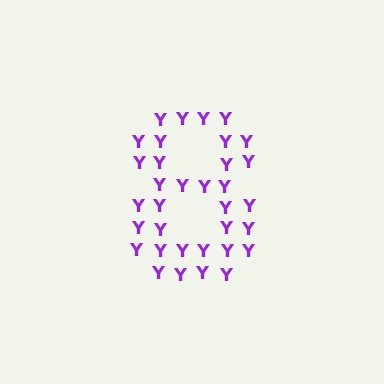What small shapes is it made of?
It is made of small letter Y's.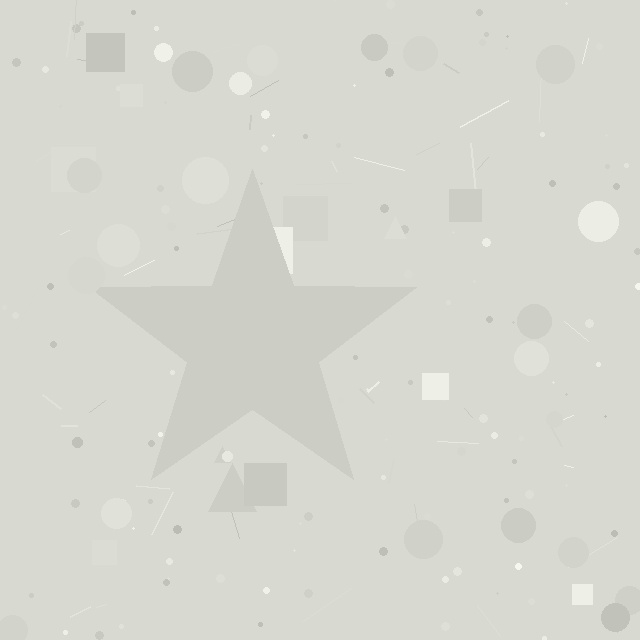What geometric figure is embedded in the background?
A star is embedded in the background.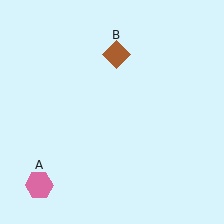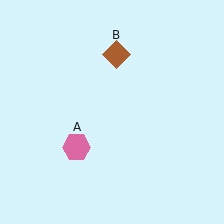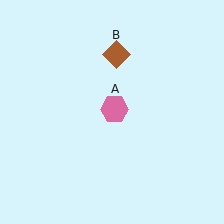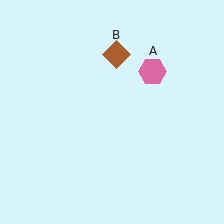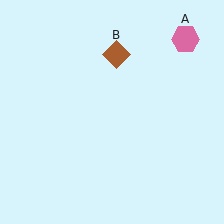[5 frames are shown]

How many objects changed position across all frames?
1 object changed position: pink hexagon (object A).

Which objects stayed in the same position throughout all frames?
Brown diamond (object B) remained stationary.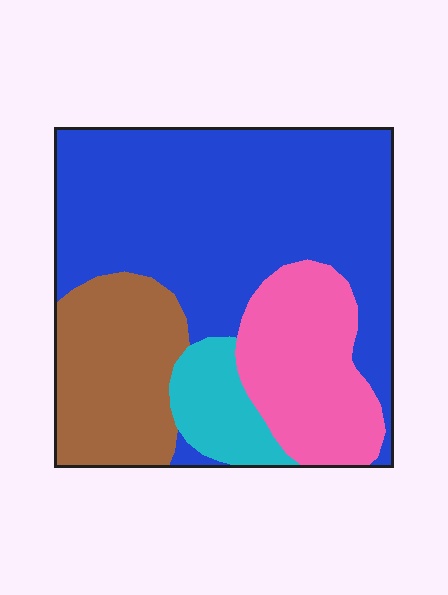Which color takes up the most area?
Blue, at roughly 55%.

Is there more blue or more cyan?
Blue.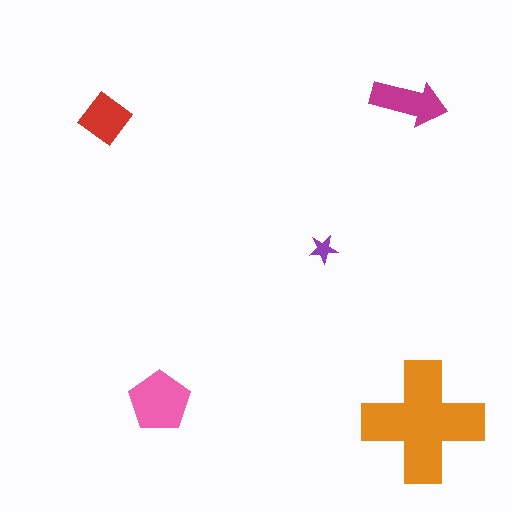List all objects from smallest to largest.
The purple star, the red diamond, the magenta arrow, the pink pentagon, the orange cross.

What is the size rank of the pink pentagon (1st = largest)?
2nd.